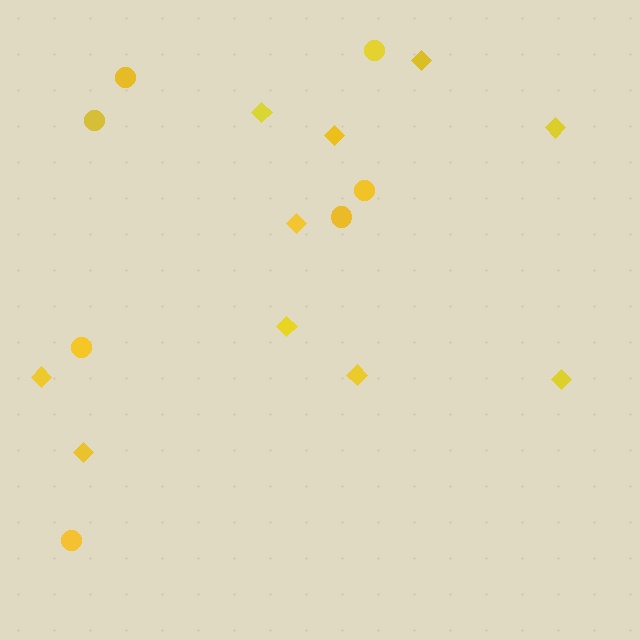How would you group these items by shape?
There are 2 groups: one group of circles (7) and one group of diamonds (10).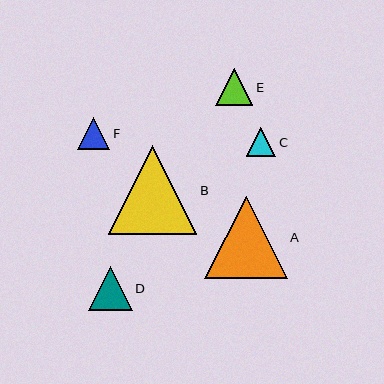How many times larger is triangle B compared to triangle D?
Triangle B is approximately 2.0 times the size of triangle D.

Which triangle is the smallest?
Triangle C is the smallest with a size of approximately 30 pixels.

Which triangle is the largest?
Triangle B is the largest with a size of approximately 88 pixels.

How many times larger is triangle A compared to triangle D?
Triangle A is approximately 1.9 times the size of triangle D.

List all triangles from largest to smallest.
From largest to smallest: B, A, D, E, F, C.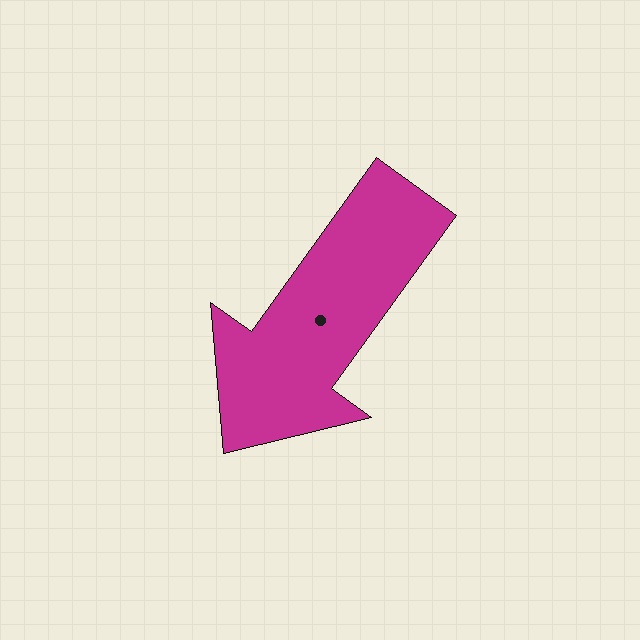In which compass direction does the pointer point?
Southwest.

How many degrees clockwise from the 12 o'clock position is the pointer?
Approximately 216 degrees.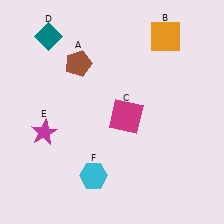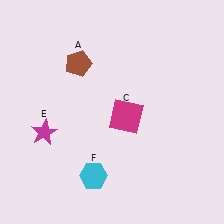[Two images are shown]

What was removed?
The teal diamond (D), the orange square (B) were removed in Image 2.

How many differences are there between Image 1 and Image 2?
There are 2 differences between the two images.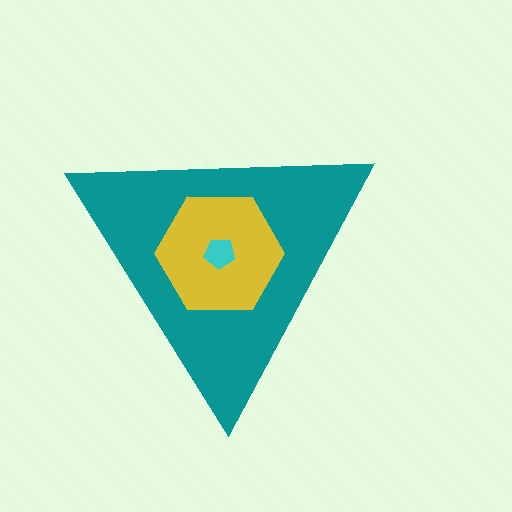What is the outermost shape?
The teal triangle.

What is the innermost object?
The cyan pentagon.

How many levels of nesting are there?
3.